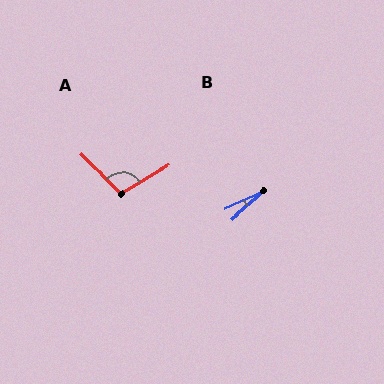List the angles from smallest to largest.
B (17°), A (104°).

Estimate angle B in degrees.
Approximately 17 degrees.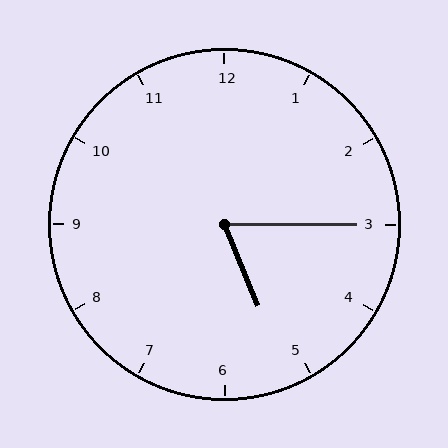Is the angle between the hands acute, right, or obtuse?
It is acute.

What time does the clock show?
5:15.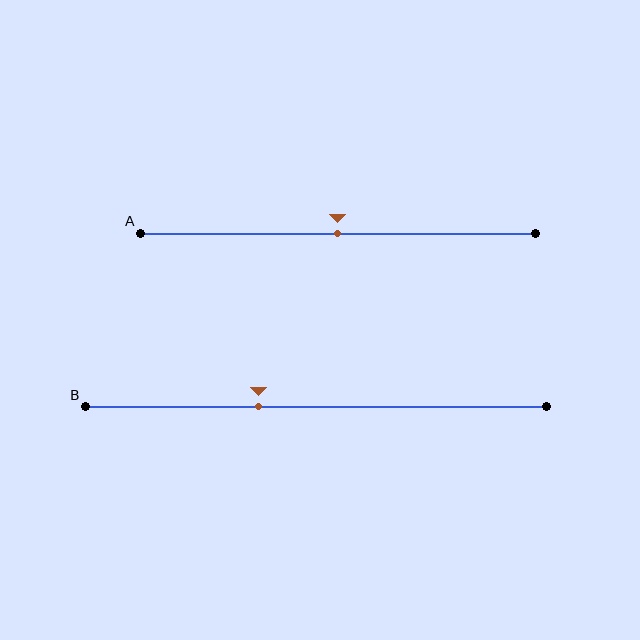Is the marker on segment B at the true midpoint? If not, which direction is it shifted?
No, the marker on segment B is shifted to the left by about 12% of the segment length.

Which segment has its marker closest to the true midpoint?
Segment A has its marker closest to the true midpoint.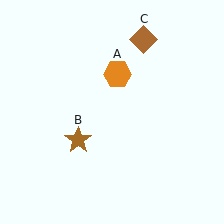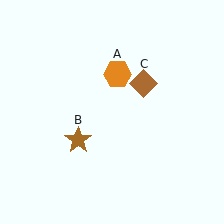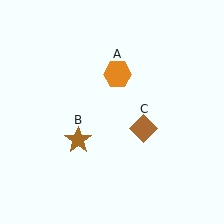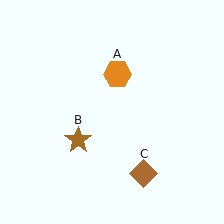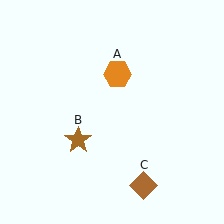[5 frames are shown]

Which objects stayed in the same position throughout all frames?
Orange hexagon (object A) and brown star (object B) remained stationary.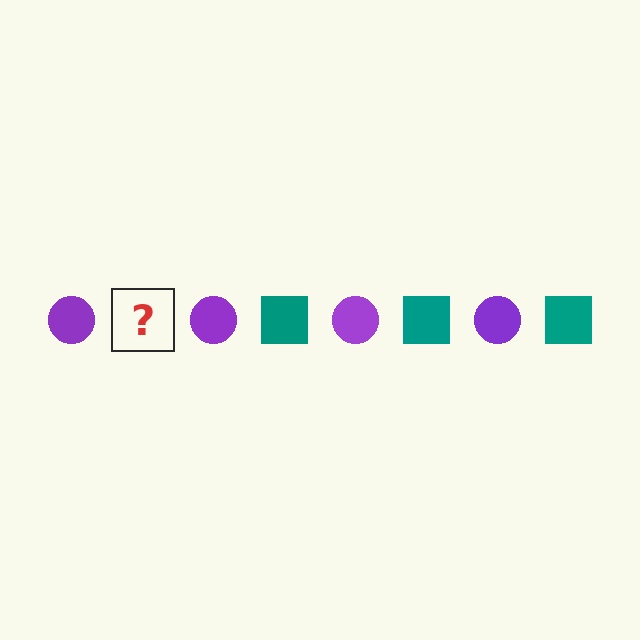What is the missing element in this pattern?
The missing element is a teal square.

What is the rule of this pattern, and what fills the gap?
The rule is that the pattern alternates between purple circle and teal square. The gap should be filled with a teal square.